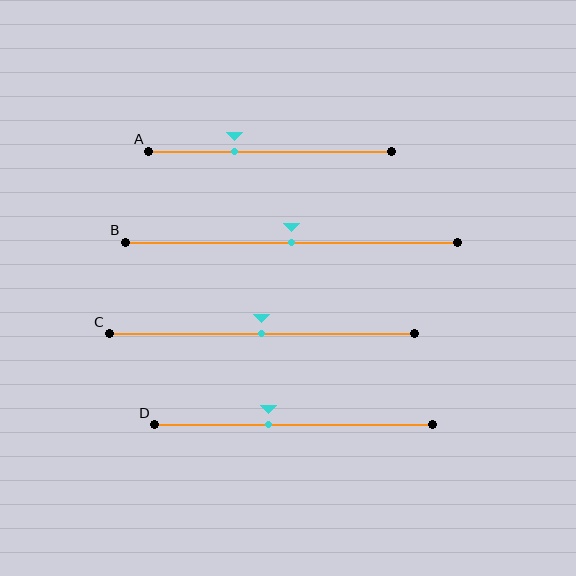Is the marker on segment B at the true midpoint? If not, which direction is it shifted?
Yes, the marker on segment B is at the true midpoint.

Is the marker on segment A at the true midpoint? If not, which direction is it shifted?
No, the marker on segment A is shifted to the left by about 15% of the segment length.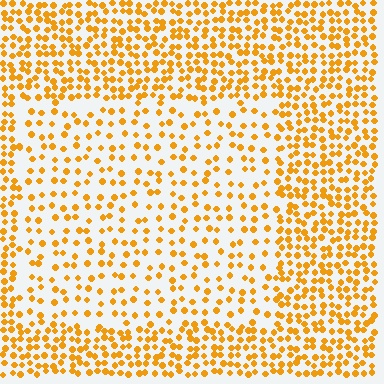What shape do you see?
I see a rectangle.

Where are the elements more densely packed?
The elements are more densely packed outside the rectangle boundary.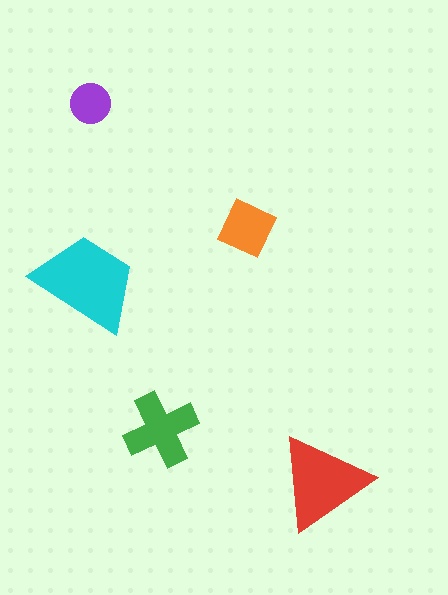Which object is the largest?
The cyan trapezoid.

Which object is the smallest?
The purple circle.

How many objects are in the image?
There are 5 objects in the image.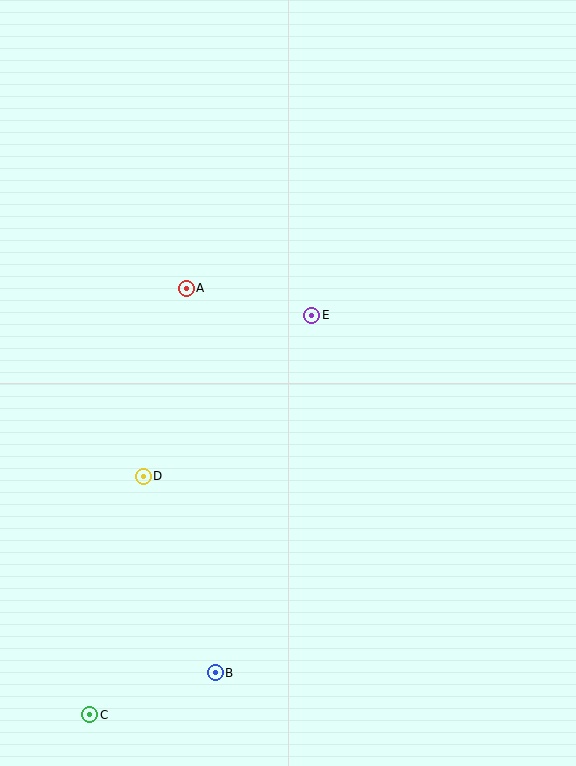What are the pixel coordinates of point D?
Point D is at (143, 476).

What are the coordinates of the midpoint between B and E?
The midpoint between B and E is at (263, 494).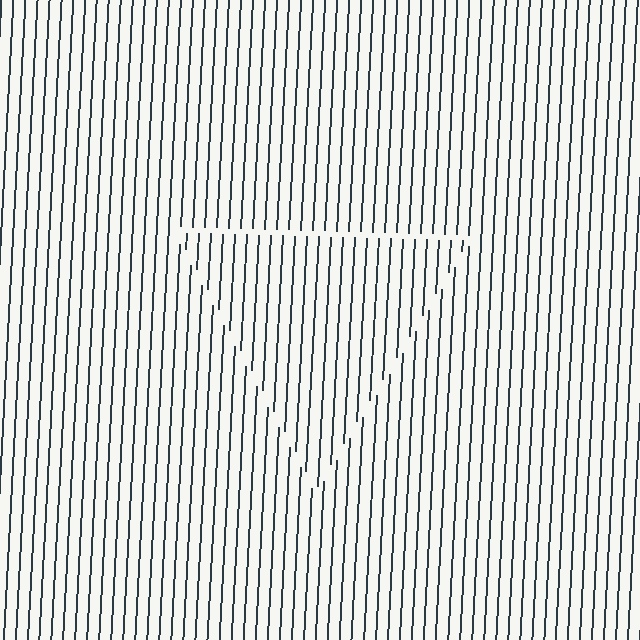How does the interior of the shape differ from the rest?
The interior of the shape contains the same grating, shifted by half a period — the contour is defined by the phase discontinuity where line-ends from the inner and outer gratings abut.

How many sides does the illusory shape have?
3 sides — the line-ends trace a triangle.